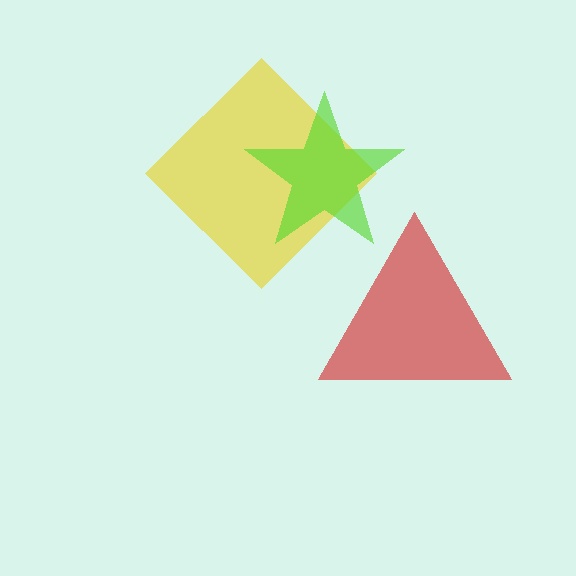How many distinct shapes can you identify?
There are 3 distinct shapes: a yellow diamond, a lime star, a red triangle.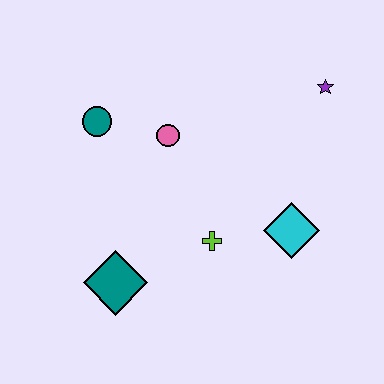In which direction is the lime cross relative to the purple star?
The lime cross is below the purple star.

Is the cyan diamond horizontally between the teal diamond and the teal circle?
No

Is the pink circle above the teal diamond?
Yes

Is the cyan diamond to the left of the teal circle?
No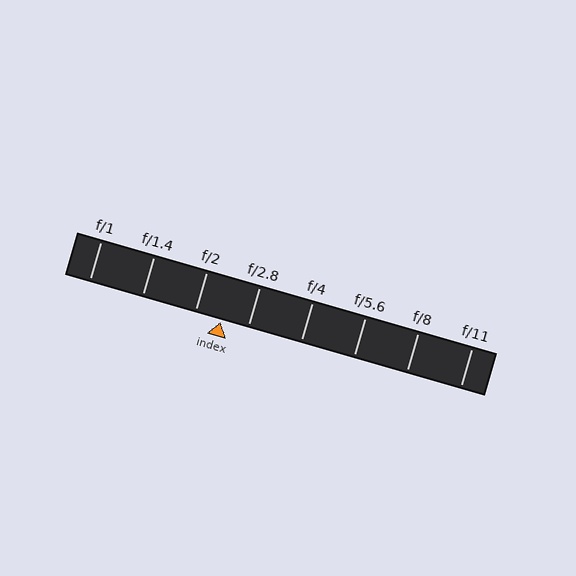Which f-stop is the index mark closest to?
The index mark is closest to f/2.8.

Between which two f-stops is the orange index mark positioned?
The index mark is between f/2 and f/2.8.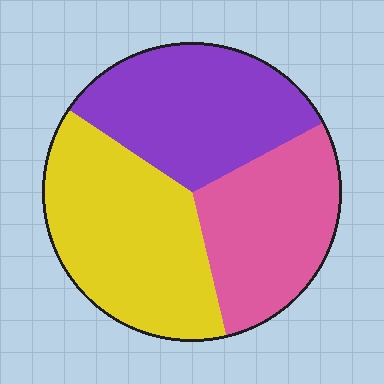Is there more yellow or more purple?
Yellow.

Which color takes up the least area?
Pink, at roughly 30%.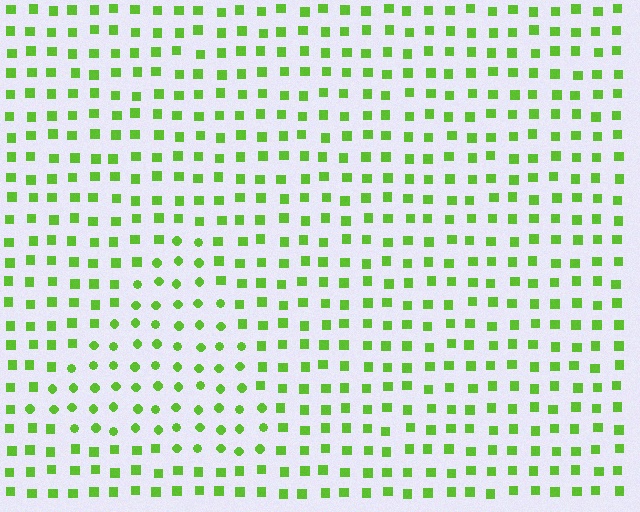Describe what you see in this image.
The image is filled with small lime elements arranged in a uniform grid. A triangle-shaped region contains circles, while the surrounding area contains squares. The boundary is defined purely by the change in element shape.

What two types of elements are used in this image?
The image uses circles inside the triangle region and squares outside it.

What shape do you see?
I see a triangle.